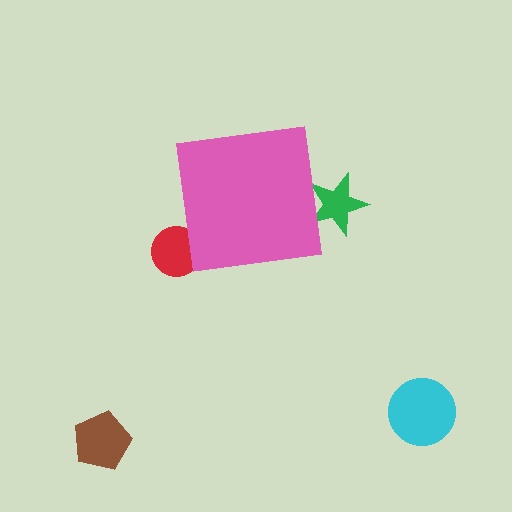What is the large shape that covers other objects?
A pink square.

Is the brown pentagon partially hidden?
No, the brown pentagon is fully visible.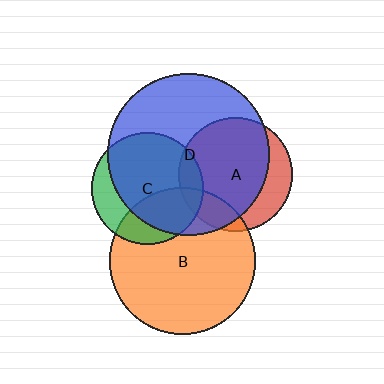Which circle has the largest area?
Circle D (blue).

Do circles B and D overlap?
Yes.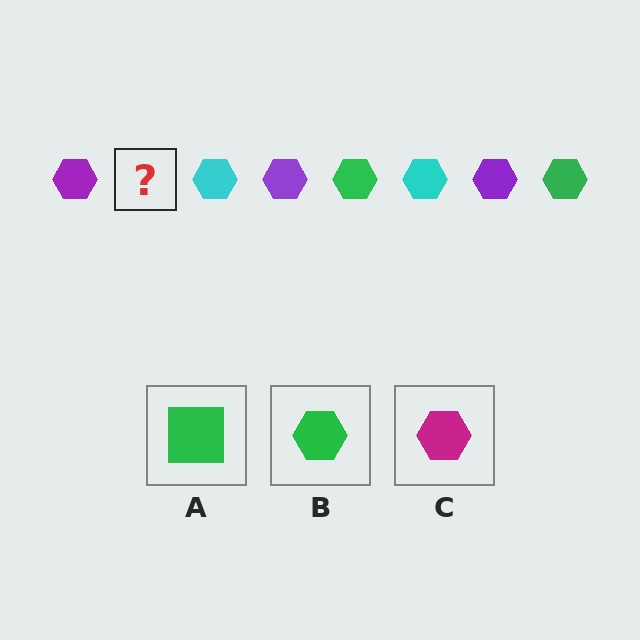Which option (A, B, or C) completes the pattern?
B.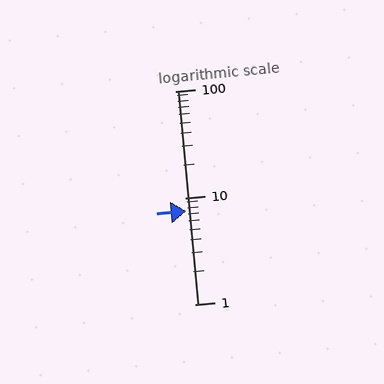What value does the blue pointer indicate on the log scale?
The pointer indicates approximately 7.5.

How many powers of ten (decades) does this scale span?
The scale spans 2 decades, from 1 to 100.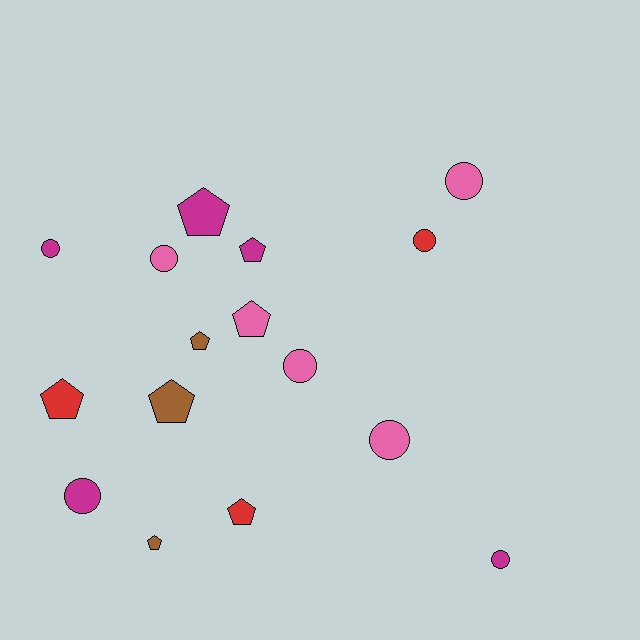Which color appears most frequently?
Magenta, with 5 objects.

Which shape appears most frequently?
Circle, with 8 objects.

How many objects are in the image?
There are 16 objects.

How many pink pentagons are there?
There is 1 pink pentagon.